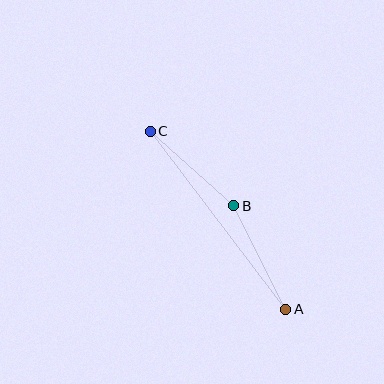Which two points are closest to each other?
Points B and C are closest to each other.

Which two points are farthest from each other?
Points A and C are farthest from each other.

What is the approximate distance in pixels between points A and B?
The distance between A and B is approximately 116 pixels.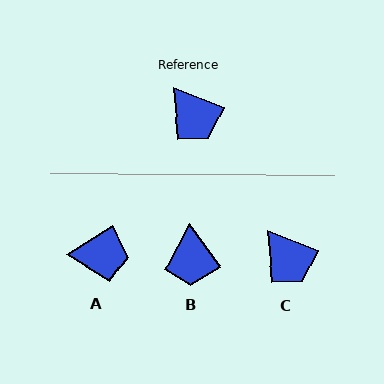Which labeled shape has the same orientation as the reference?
C.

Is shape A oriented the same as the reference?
No, it is off by about 53 degrees.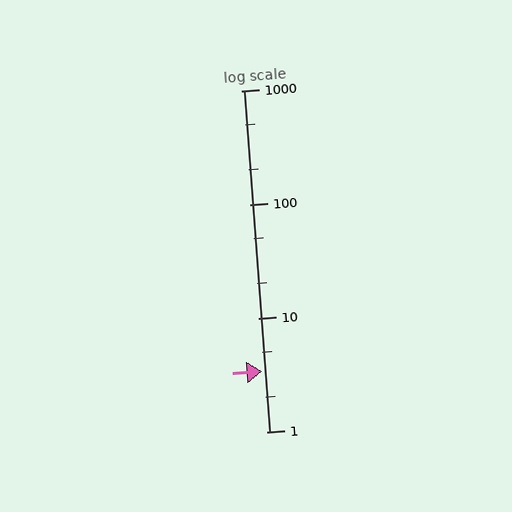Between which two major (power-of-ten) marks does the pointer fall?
The pointer is between 1 and 10.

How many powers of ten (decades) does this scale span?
The scale spans 3 decades, from 1 to 1000.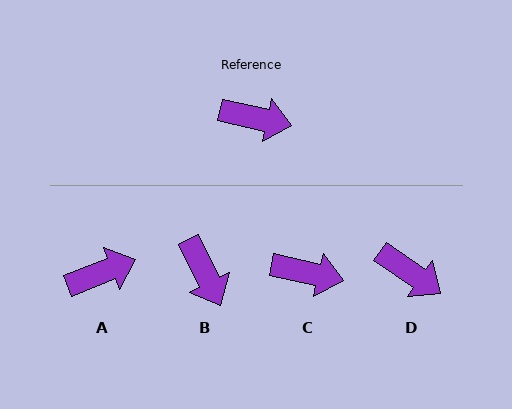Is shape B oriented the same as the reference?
No, it is off by about 52 degrees.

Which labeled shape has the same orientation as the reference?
C.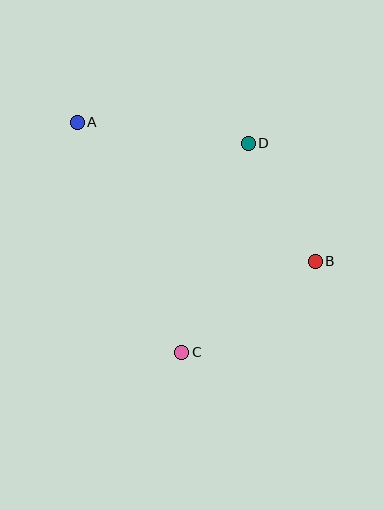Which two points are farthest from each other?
Points A and B are farthest from each other.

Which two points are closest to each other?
Points B and D are closest to each other.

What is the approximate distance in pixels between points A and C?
The distance between A and C is approximately 253 pixels.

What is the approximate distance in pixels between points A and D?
The distance between A and D is approximately 172 pixels.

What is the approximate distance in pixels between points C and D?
The distance between C and D is approximately 219 pixels.